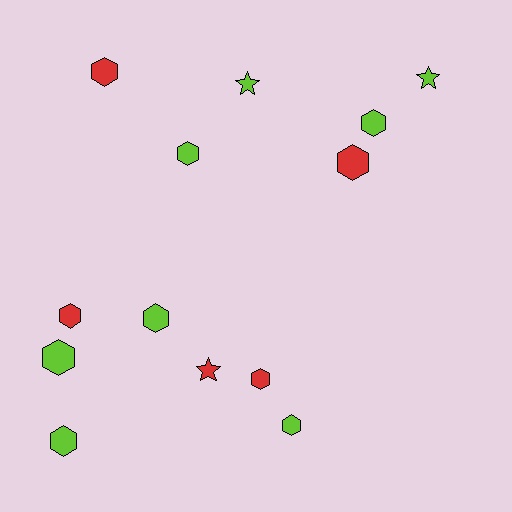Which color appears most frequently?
Lime, with 8 objects.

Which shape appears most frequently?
Hexagon, with 10 objects.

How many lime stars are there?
There are 2 lime stars.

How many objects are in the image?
There are 13 objects.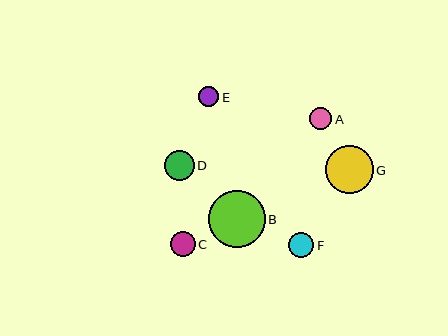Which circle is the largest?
Circle B is the largest with a size of approximately 57 pixels.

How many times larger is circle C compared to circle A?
Circle C is approximately 1.1 times the size of circle A.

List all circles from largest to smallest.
From largest to smallest: B, G, D, C, F, A, E.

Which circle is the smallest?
Circle E is the smallest with a size of approximately 20 pixels.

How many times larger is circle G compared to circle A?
Circle G is approximately 2.1 times the size of circle A.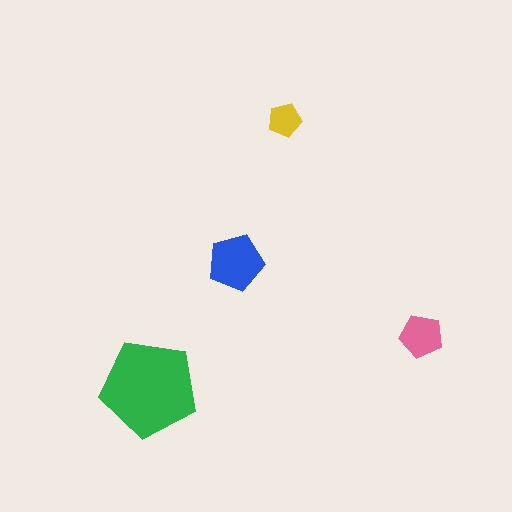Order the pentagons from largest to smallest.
the green one, the blue one, the pink one, the yellow one.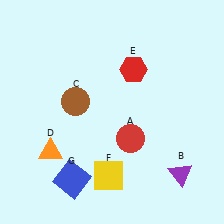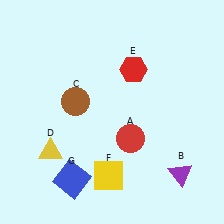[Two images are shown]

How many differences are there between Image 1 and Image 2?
There is 1 difference between the two images.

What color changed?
The triangle (D) changed from orange in Image 1 to yellow in Image 2.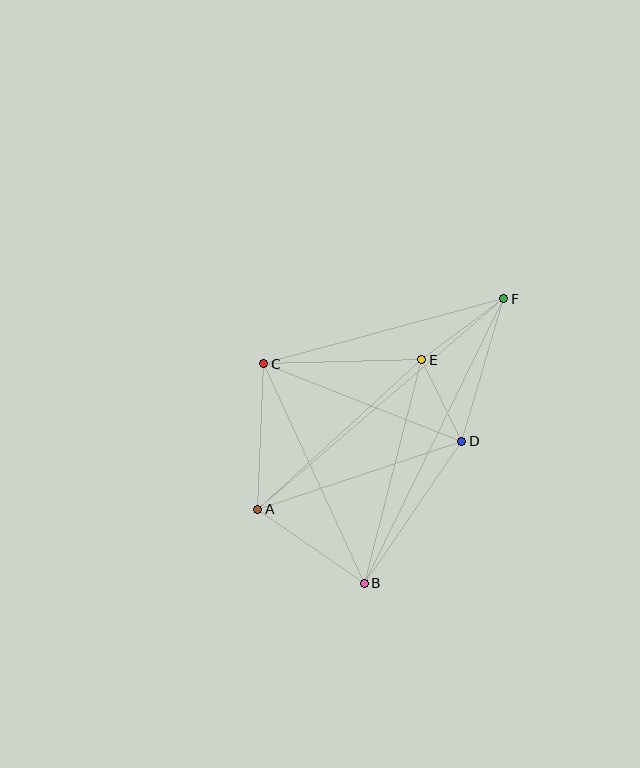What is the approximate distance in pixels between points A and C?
The distance between A and C is approximately 146 pixels.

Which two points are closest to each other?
Points D and E are closest to each other.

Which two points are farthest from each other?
Points A and F are farthest from each other.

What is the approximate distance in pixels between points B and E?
The distance between B and E is approximately 231 pixels.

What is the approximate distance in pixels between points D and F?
The distance between D and F is approximately 149 pixels.